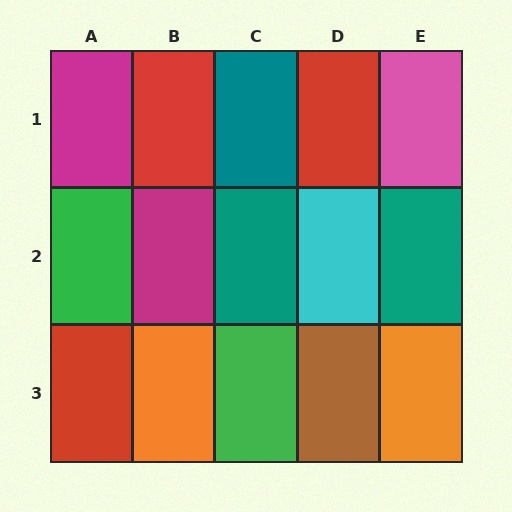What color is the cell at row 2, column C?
Teal.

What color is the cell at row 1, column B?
Red.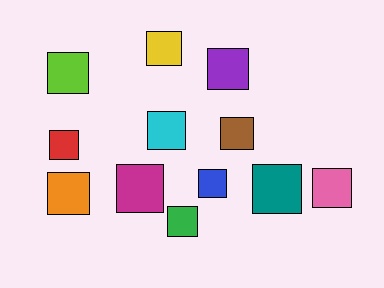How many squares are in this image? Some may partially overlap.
There are 12 squares.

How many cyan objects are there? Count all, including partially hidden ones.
There is 1 cyan object.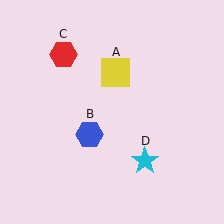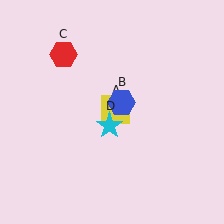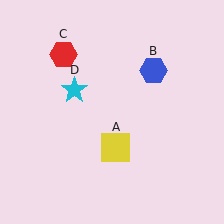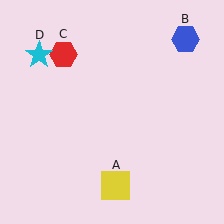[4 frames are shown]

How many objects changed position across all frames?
3 objects changed position: yellow square (object A), blue hexagon (object B), cyan star (object D).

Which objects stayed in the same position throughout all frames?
Red hexagon (object C) remained stationary.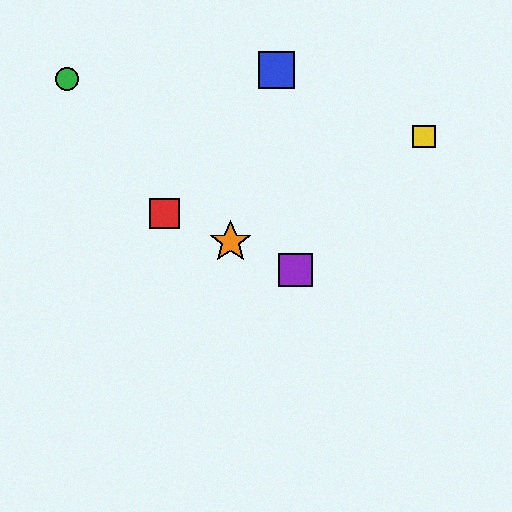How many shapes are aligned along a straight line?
3 shapes (the red square, the purple square, the orange star) are aligned along a straight line.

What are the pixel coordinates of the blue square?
The blue square is at (276, 70).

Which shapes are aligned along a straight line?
The red square, the purple square, the orange star are aligned along a straight line.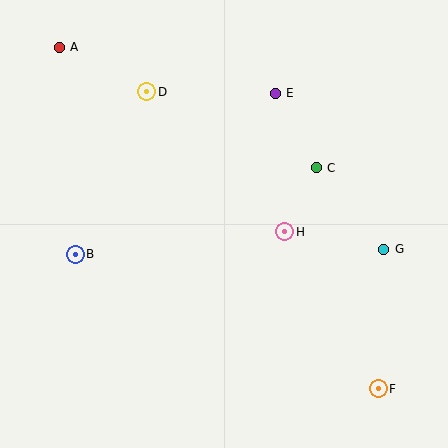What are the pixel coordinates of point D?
Point D is at (147, 92).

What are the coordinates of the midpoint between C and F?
The midpoint between C and F is at (347, 278).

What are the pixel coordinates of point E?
Point E is at (275, 93).